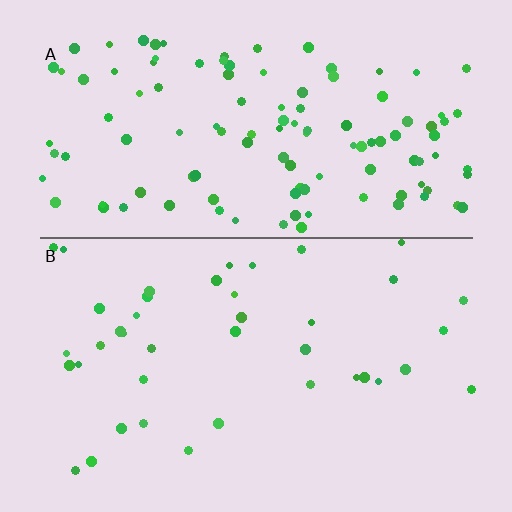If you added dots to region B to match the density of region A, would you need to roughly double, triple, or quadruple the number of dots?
Approximately triple.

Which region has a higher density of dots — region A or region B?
A (the top).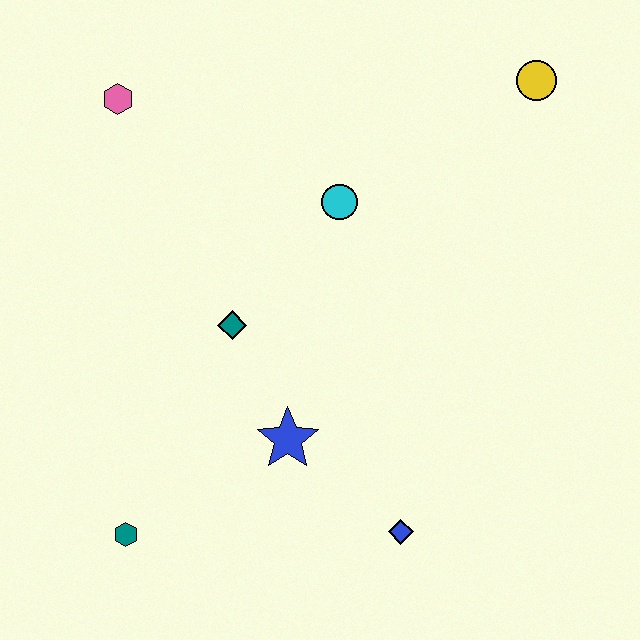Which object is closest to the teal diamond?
The blue star is closest to the teal diamond.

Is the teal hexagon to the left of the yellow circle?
Yes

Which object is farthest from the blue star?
The yellow circle is farthest from the blue star.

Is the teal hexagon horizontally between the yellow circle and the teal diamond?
No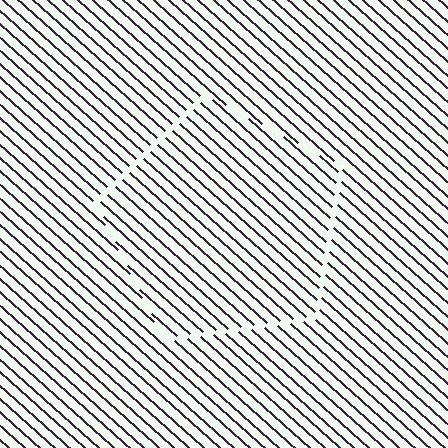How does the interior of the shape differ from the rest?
The interior of the shape contains the same grating, shifted by half a period — the contour is defined by the phase discontinuity where line-ends from the inner and outer gratings abut.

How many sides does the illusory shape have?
5 sides — the line-ends trace a pentagon.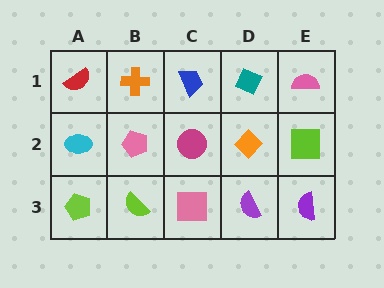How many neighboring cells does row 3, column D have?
3.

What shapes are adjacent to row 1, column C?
A magenta circle (row 2, column C), an orange cross (row 1, column B), a teal diamond (row 1, column D).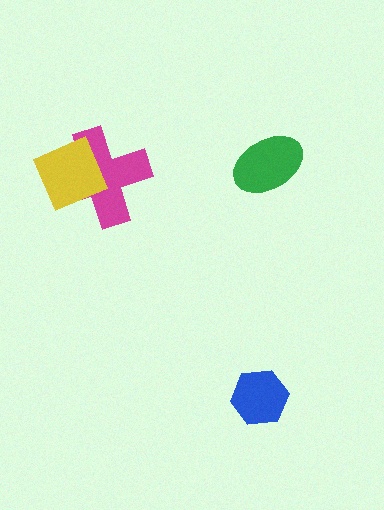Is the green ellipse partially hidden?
No, no other shape covers it.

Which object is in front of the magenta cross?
The yellow square is in front of the magenta cross.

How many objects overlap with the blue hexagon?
0 objects overlap with the blue hexagon.